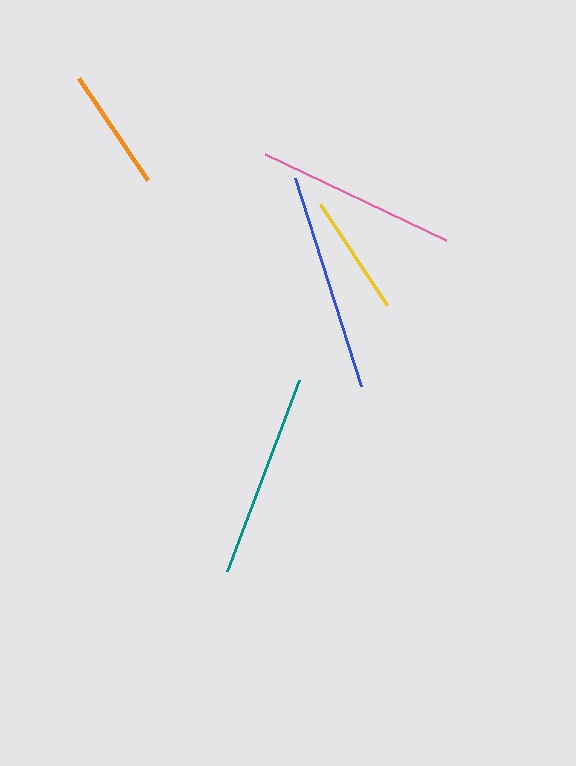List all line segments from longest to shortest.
From longest to shortest: blue, teal, pink, orange, yellow.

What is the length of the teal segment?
The teal segment is approximately 204 pixels long.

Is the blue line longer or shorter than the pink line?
The blue line is longer than the pink line.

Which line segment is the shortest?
The yellow line is the shortest at approximately 122 pixels.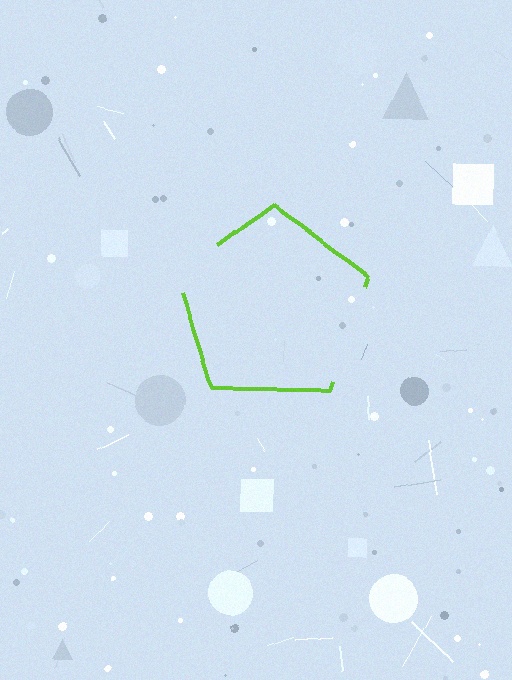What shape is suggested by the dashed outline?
The dashed outline suggests a pentagon.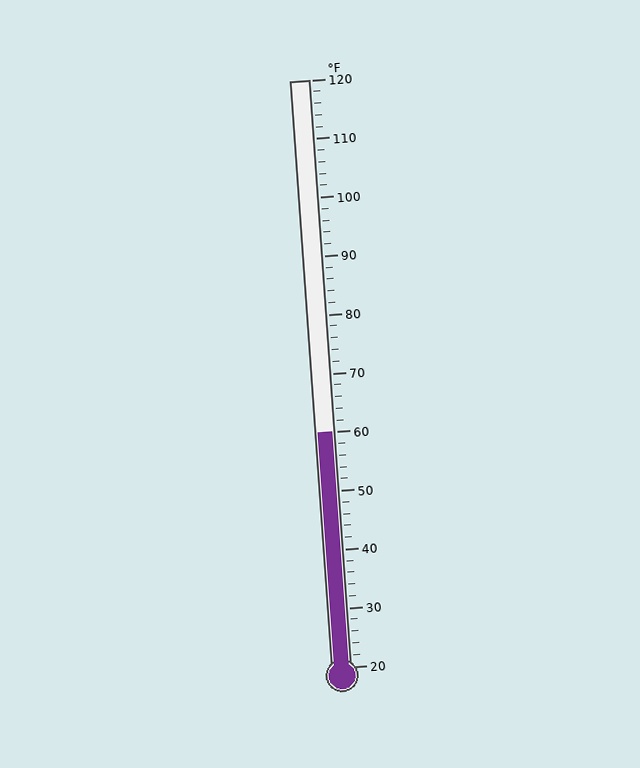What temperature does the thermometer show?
The thermometer shows approximately 60°F.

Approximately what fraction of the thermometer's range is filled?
The thermometer is filled to approximately 40% of its range.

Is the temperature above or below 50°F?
The temperature is above 50°F.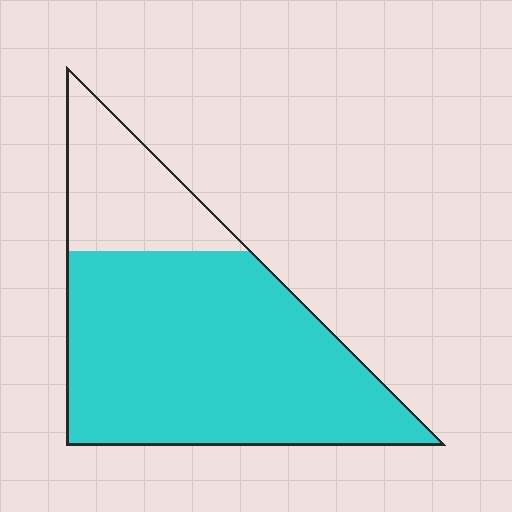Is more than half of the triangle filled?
Yes.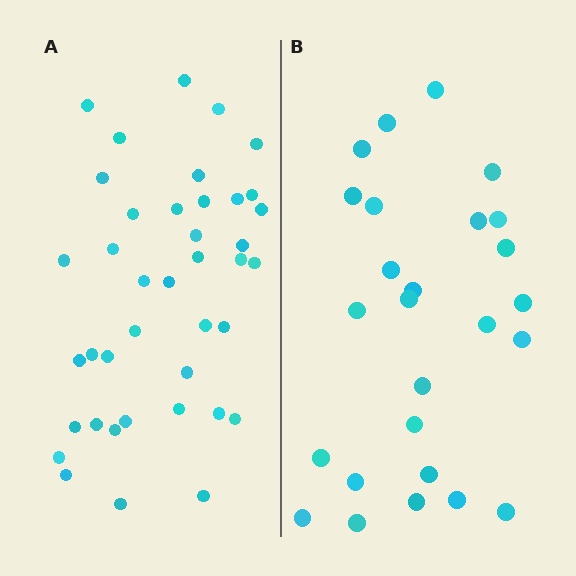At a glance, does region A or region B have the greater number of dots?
Region A (the left region) has more dots.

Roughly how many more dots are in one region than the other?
Region A has approximately 15 more dots than region B.